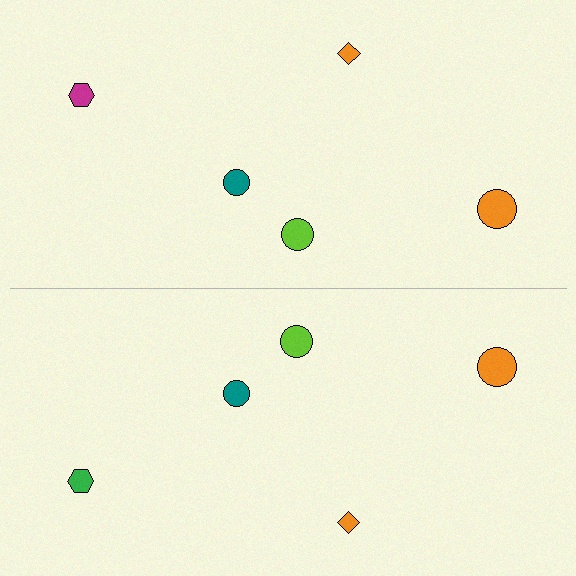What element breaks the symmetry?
The green hexagon on the bottom side breaks the symmetry — its mirror counterpart is magenta.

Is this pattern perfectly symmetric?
No, the pattern is not perfectly symmetric. The green hexagon on the bottom side breaks the symmetry — its mirror counterpart is magenta.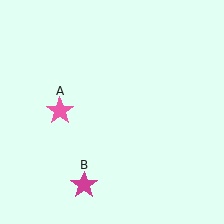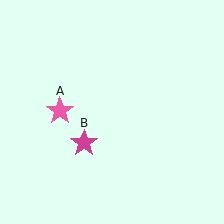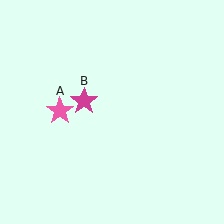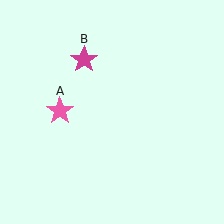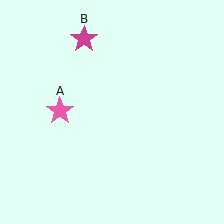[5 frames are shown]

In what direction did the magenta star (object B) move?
The magenta star (object B) moved up.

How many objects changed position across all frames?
1 object changed position: magenta star (object B).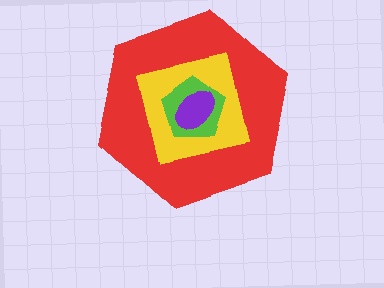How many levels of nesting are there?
4.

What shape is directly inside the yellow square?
The lime pentagon.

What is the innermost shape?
The purple ellipse.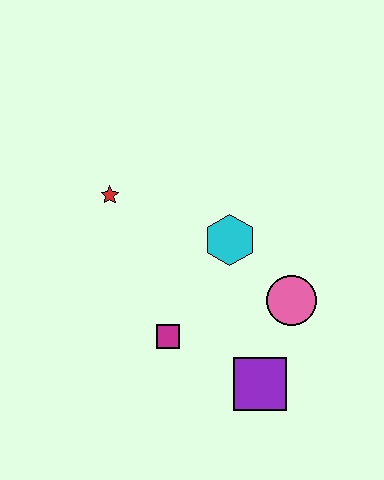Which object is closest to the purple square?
The pink circle is closest to the purple square.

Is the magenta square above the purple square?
Yes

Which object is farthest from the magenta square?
The red star is farthest from the magenta square.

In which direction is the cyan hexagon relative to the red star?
The cyan hexagon is to the right of the red star.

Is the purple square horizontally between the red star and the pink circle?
Yes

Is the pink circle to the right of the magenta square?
Yes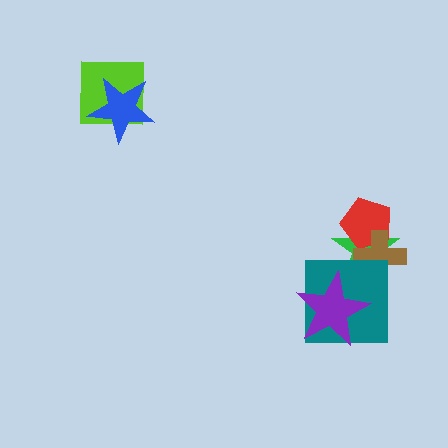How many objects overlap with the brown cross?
3 objects overlap with the brown cross.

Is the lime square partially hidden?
Yes, it is partially covered by another shape.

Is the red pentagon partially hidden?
Yes, it is partially covered by another shape.